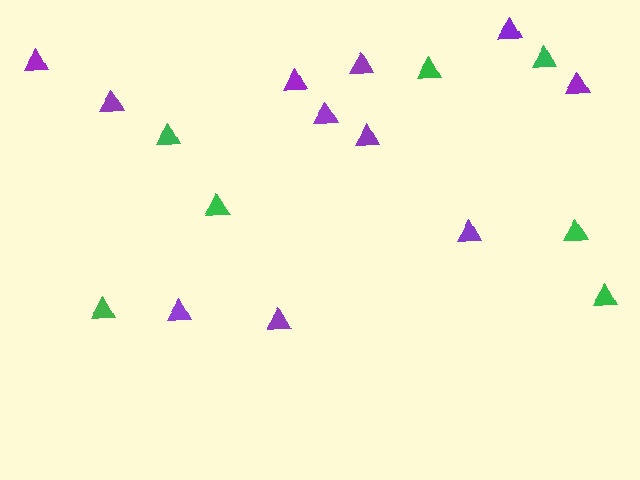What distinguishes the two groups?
There are 2 groups: one group of green triangles (7) and one group of purple triangles (11).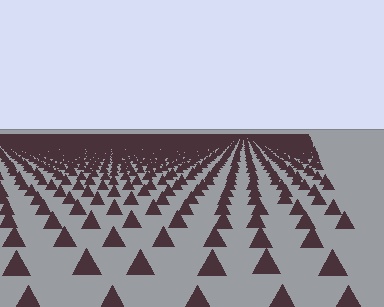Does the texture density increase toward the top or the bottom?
Density increases toward the top.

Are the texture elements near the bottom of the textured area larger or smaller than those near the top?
Larger. Near the bottom, elements are closer to the viewer and appear at a bigger on-screen size.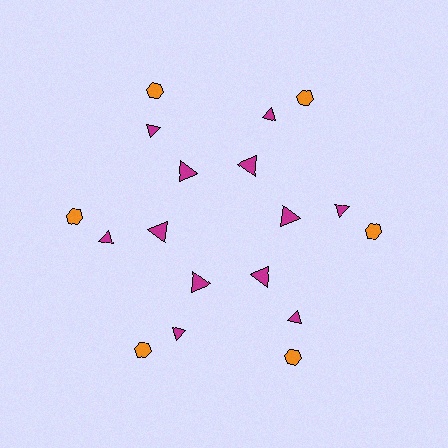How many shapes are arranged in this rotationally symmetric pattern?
There are 18 shapes, arranged in 6 groups of 3.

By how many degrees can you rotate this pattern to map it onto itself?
The pattern maps onto itself every 60 degrees of rotation.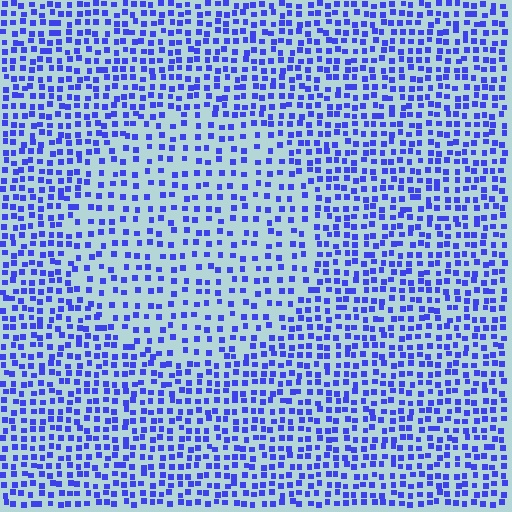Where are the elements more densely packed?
The elements are more densely packed outside the circle boundary.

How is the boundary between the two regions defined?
The boundary is defined by a change in element density (approximately 1.7x ratio). All elements are the same color, size, and shape.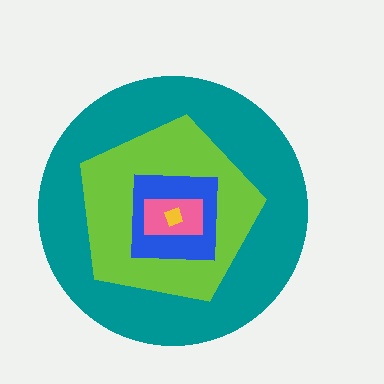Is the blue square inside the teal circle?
Yes.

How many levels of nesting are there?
5.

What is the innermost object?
The yellow square.